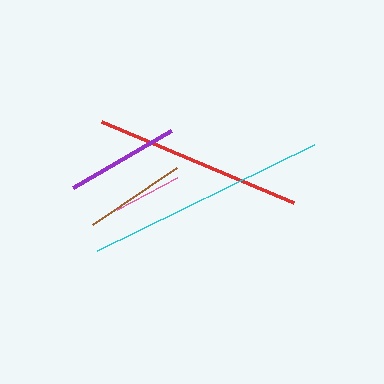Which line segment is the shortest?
The pink line is the shortest at approximately 68 pixels.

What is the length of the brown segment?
The brown segment is approximately 101 pixels long.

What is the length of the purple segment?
The purple segment is approximately 113 pixels long.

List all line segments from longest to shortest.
From longest to shortest: cyan, red, purple, brown, pink.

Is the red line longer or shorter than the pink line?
The red line is longer than the pink line.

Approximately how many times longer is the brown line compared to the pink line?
The brown line is approximately 1.5 times the length of the pink line.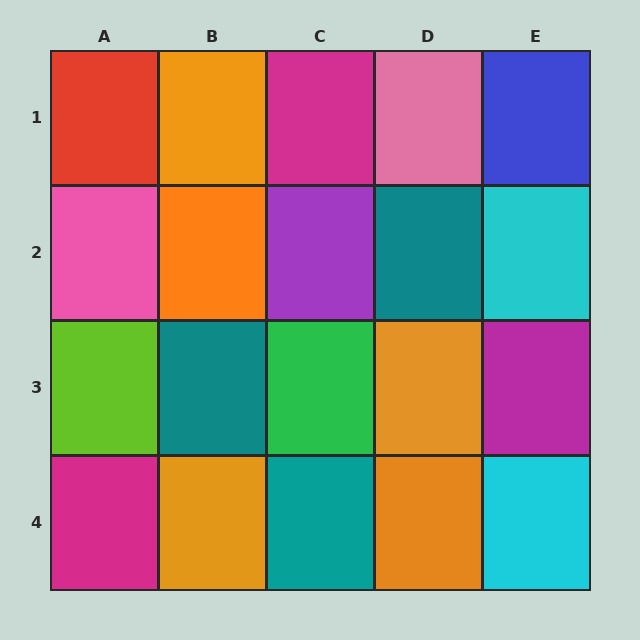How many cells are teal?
3 cells are teal.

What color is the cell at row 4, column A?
Magenta.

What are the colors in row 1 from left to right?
Red, orange, magenta, pink, blue.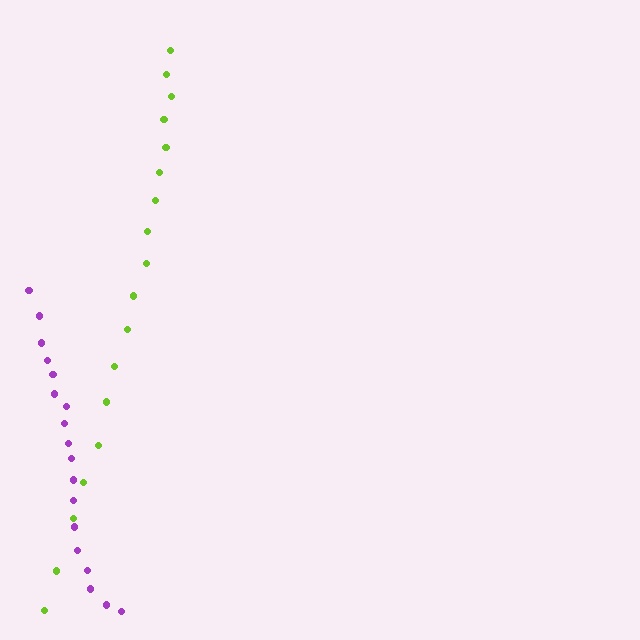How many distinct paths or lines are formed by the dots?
There are 2 distinct paths.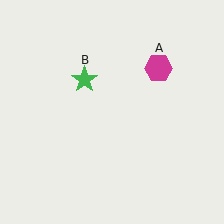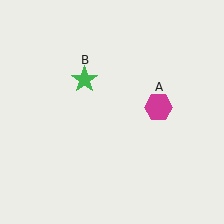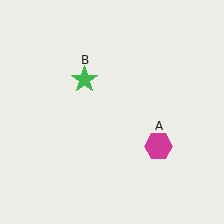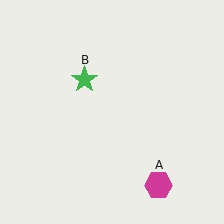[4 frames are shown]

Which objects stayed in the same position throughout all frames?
Green star (object B) remained stationary.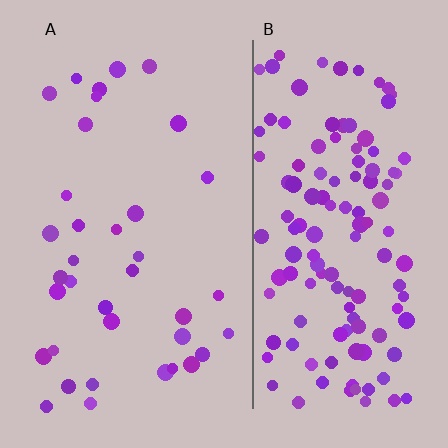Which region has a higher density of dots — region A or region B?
B (the right).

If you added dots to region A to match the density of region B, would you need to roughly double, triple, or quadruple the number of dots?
Approximately quadruple.